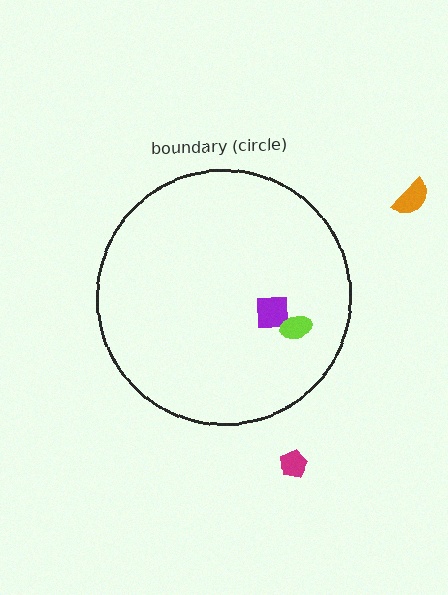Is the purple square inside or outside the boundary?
Inside.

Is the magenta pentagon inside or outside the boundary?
Outside.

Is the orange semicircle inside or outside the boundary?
Outside.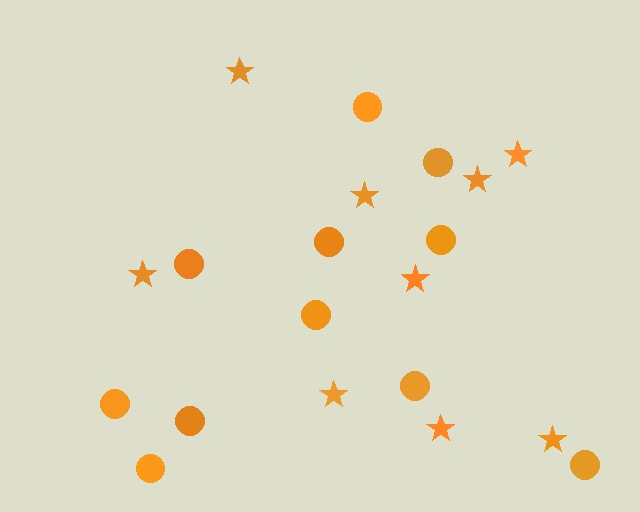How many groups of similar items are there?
There are 2 groups: one group of circles (11) and one group of stars (9).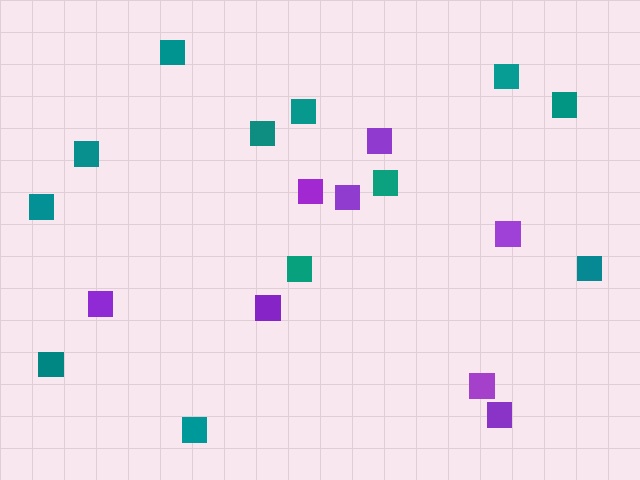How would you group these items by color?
There are 2 groups: one group of teal squares (12) and one group of purple squares (8).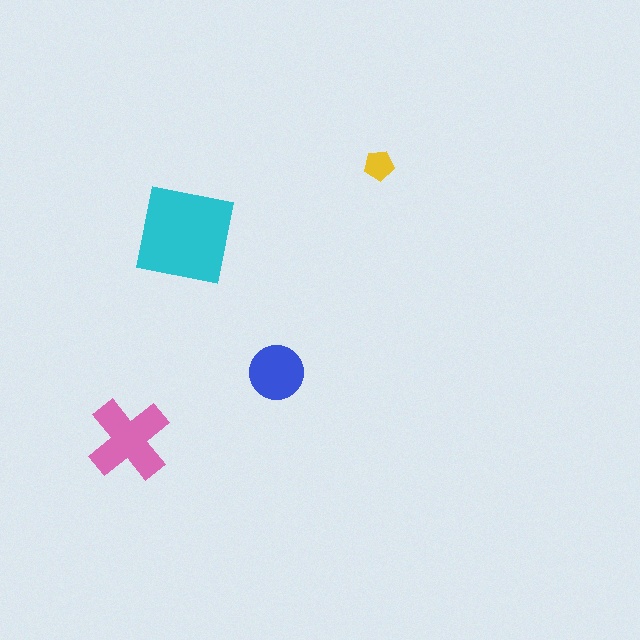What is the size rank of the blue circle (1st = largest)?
3rd.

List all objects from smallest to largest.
The yellow pentagon, the blue circle, the pink cross, the cyan square.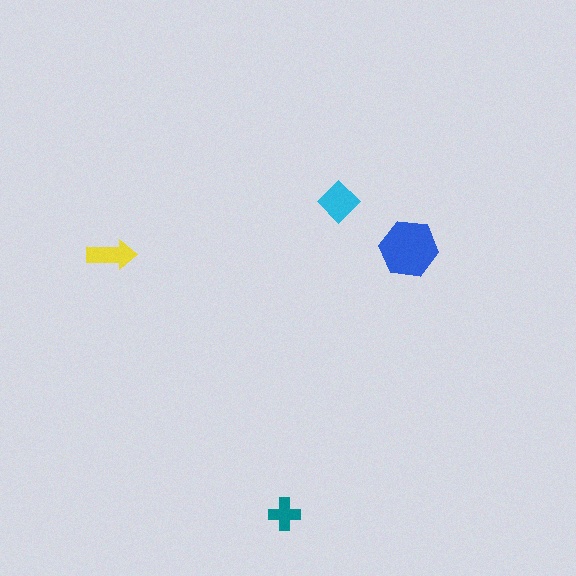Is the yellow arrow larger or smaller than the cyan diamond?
Smaller.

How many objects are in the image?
There are 4 objects in the image.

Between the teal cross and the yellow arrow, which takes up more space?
The yellow arrow.